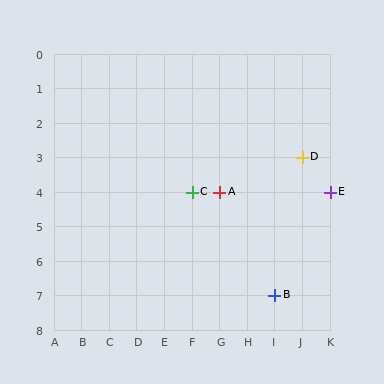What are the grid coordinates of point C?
Point C is at grid coordinates (F, 4).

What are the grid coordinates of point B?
Point B is at grid coordinates (I, 7).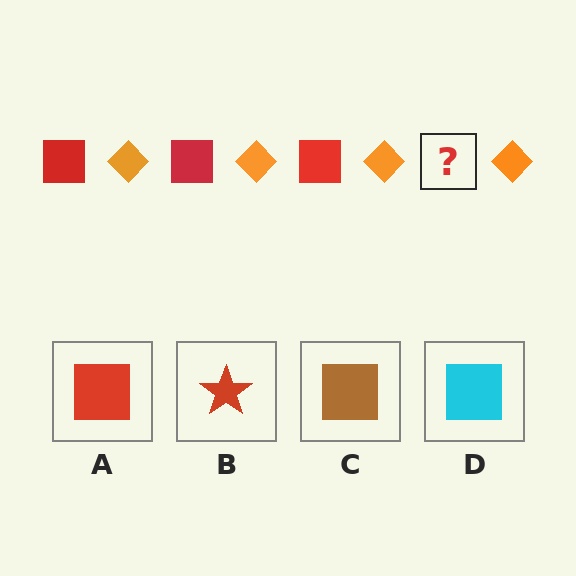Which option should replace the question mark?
Option A.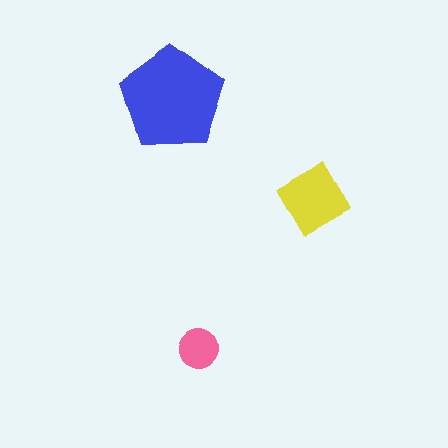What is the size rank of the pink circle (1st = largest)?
3rd.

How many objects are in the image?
There are 3 objects in the image.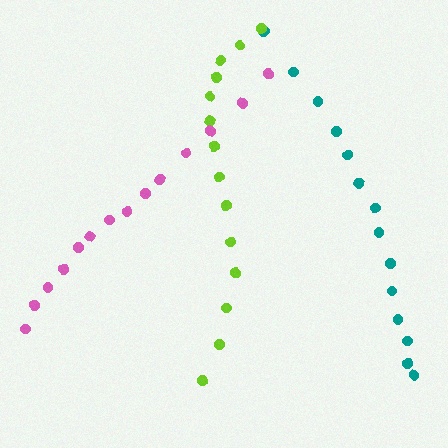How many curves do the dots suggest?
There are 3 distinct paths.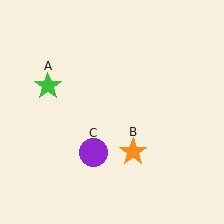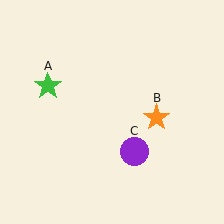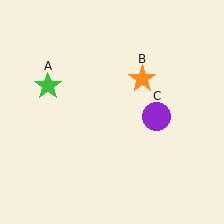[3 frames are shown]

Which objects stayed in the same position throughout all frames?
Green star (object A) remained stationary.